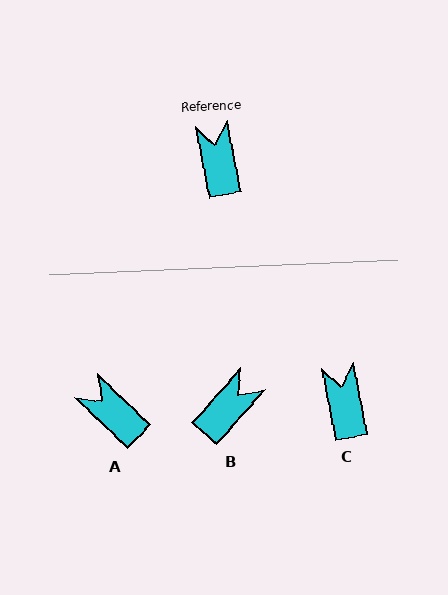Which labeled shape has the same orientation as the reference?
C.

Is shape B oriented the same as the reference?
No, it is off by about 53 degrees.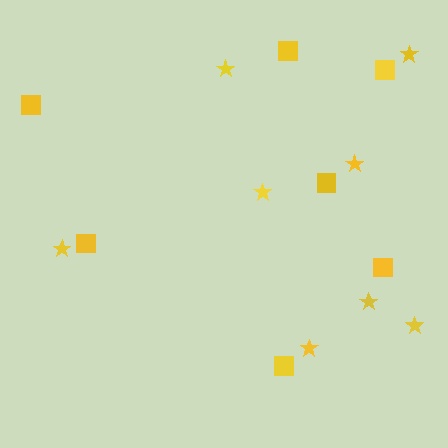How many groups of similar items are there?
There are 2 groups: one group of stars (8) and one group of squares (7).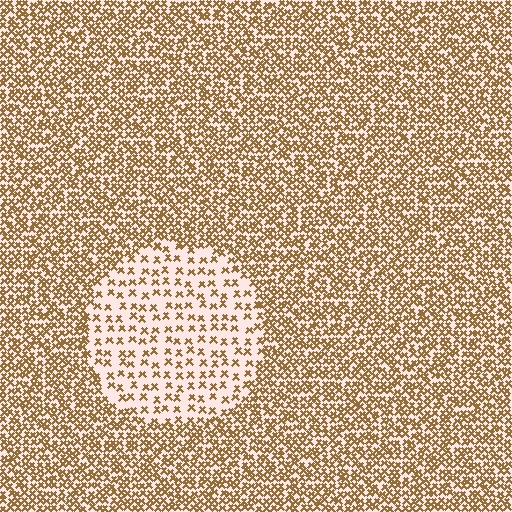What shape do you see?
I see a circle.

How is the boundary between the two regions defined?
The boundary is defined by a change in element density (approximately 2.5x ratio). All elements are the same color, size, and shape.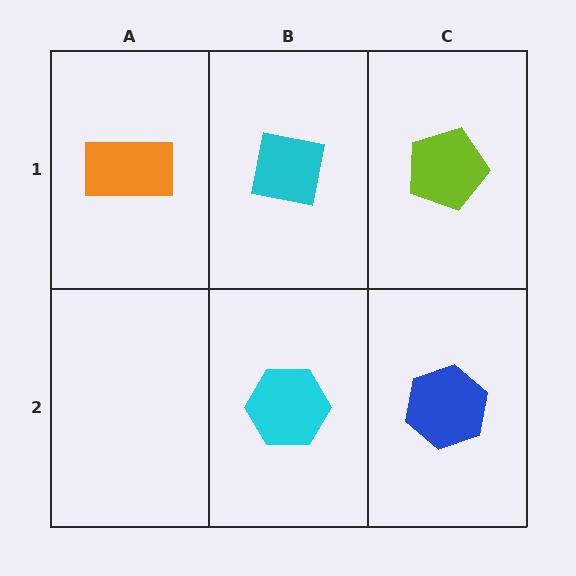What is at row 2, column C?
A blue hexagon.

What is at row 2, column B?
A cyan hexagon.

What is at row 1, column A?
An orange rectangle.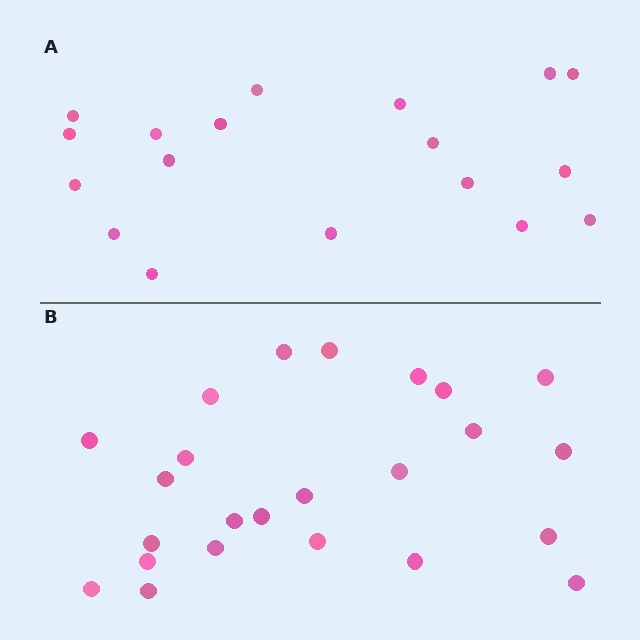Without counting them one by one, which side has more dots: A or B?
Region B (the bottom region) has more dots.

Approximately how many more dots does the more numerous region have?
Region B has about 6 more dots than region A.